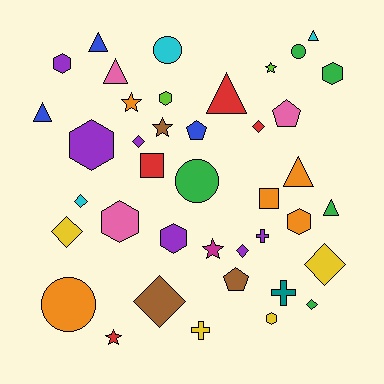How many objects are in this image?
There are 40 objects.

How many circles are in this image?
There are 4 circles.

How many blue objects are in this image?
There are 3 blue objects.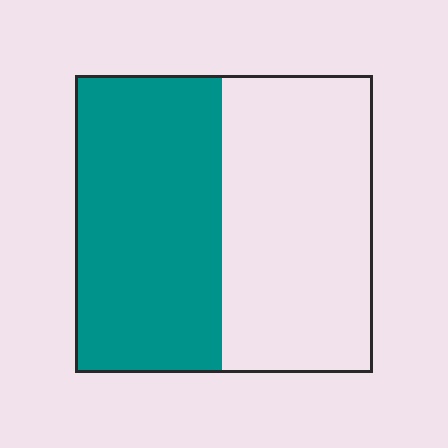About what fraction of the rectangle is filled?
About one half (1/2).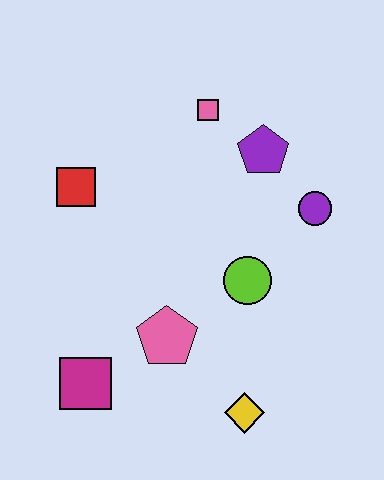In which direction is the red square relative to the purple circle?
The red square is to the left of the purple circle.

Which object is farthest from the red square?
The yellow diamond is farthest from the red square.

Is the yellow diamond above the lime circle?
No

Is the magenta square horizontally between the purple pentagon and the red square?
Yes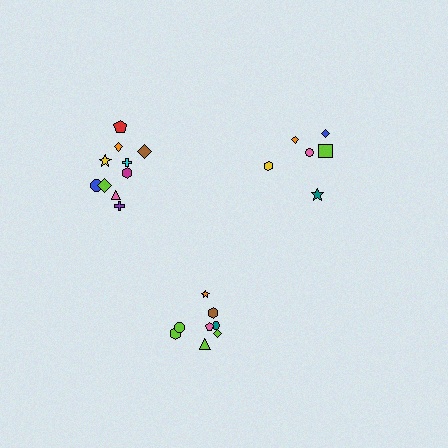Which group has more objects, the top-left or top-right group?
The top-left group.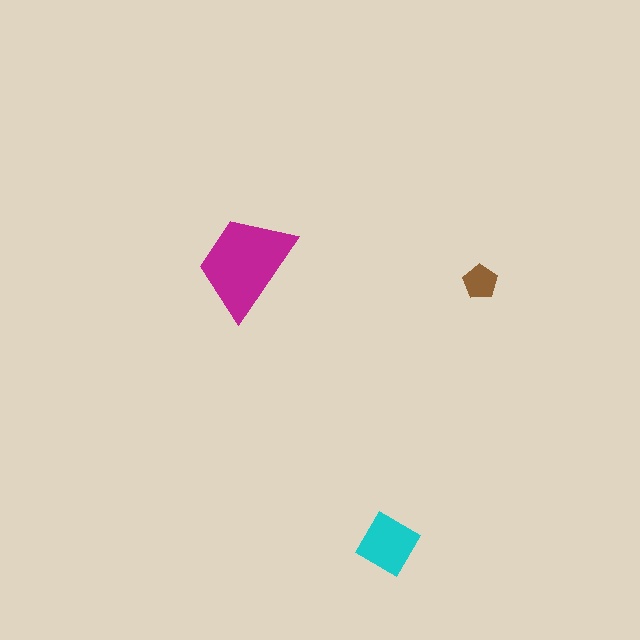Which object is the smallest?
The brown pentagon.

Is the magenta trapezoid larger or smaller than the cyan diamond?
Larger.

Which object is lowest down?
The cyan diamond is bottommost.